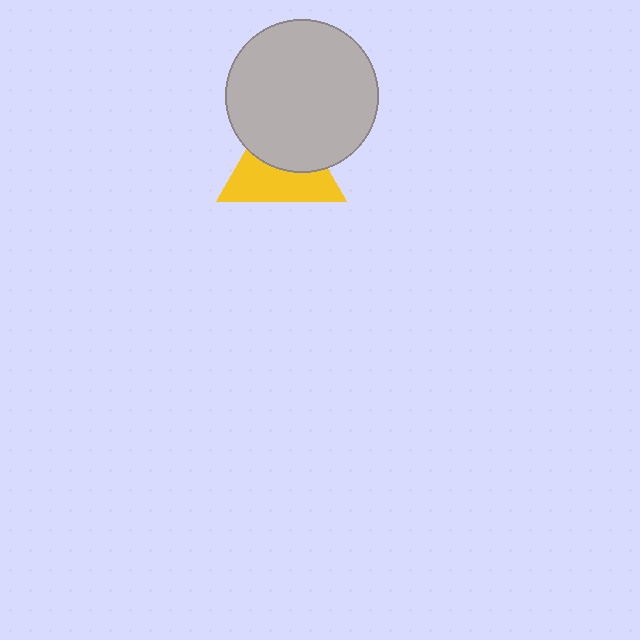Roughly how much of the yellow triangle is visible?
About half of it is visible (roughly 52%).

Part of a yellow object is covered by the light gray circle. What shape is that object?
It is a triangle.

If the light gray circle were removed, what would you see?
You would see the complete yellow triangle.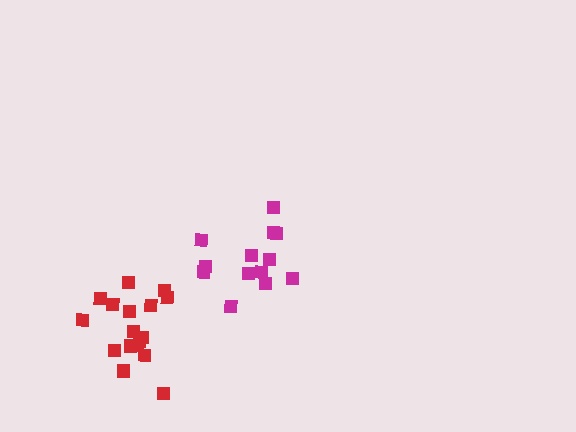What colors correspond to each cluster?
The clusters are colored: magenta, red.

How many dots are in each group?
Group 1: 13 dots, Group 2: 17 dots (30 total).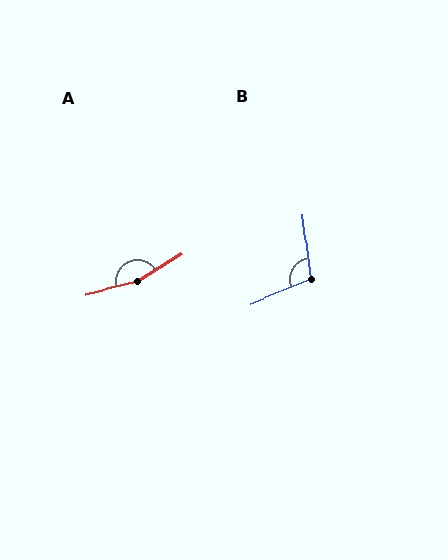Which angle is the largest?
A, at approximately 162 degrees.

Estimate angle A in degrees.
Approximately 162 degrees.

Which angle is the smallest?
B, at approximately 105 degrees.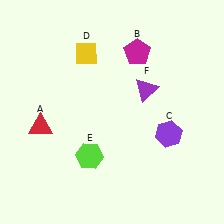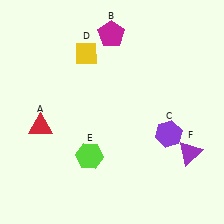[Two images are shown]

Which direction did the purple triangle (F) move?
The purple triangle (F) moved down.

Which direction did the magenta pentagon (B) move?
The magenta pentagon (B) moved left.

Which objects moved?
The objects that moved are: the magenta pentagon (B), the purple triangle (F).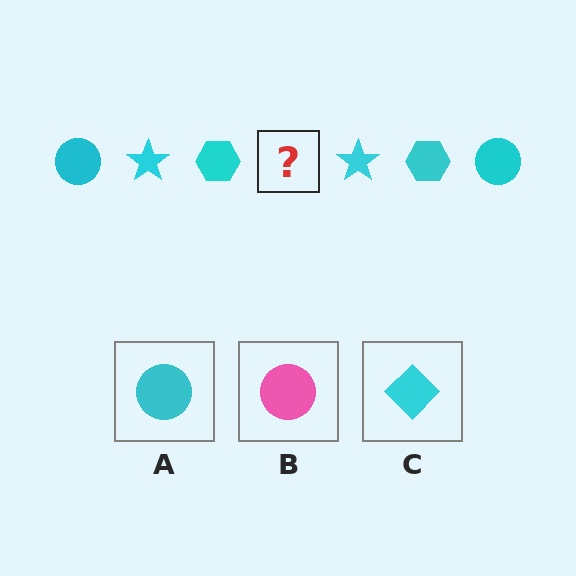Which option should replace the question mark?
Option A.